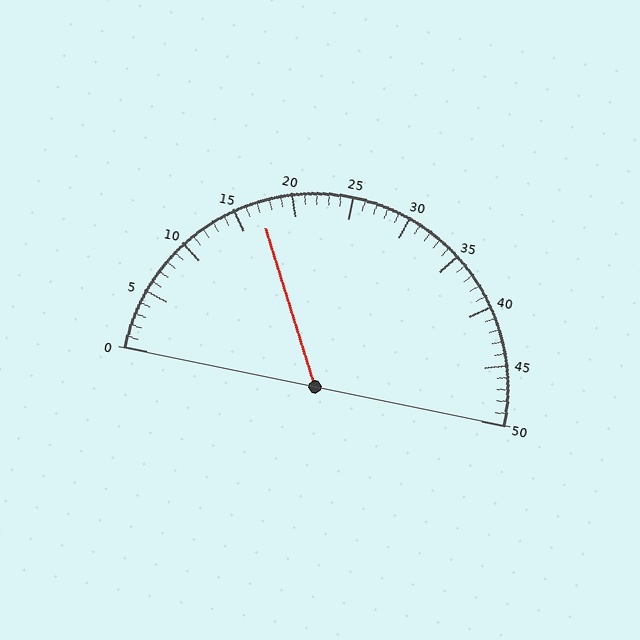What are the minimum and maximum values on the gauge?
The gauge ranges from 0 to 50.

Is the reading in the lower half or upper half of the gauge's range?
The reading is in the lower half of the range (0 to 50).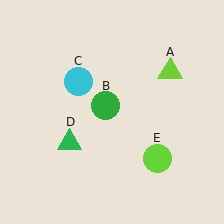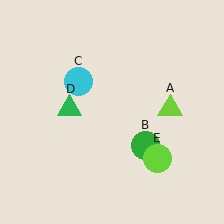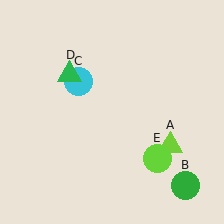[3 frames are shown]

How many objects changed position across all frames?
3 objects changed position: lime triangle (object A), green circle (object B), green triangle (object D).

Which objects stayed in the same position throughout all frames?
Cyan circle (object C) and lime circle (object E) remained stationary.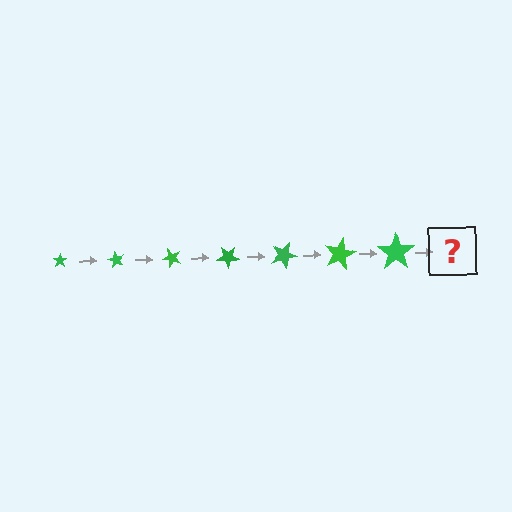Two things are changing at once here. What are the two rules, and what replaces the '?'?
The two rules are that the star grows larger each step and it rotates 60 degrees each step. The '?' should be a star, larger than the previous one and rotated 420 degrees from the start.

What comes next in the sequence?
The next element should be a star, larger than the previous one and rotated 420 degrees from the start.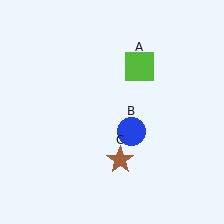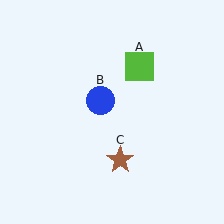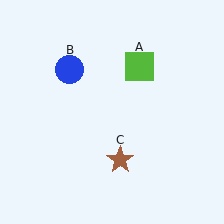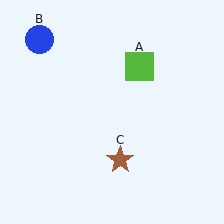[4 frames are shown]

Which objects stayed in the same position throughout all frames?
Lime square (object A) and brown star (object C) remained stationary.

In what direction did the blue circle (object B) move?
The blue circle (object B) moved up and to the left.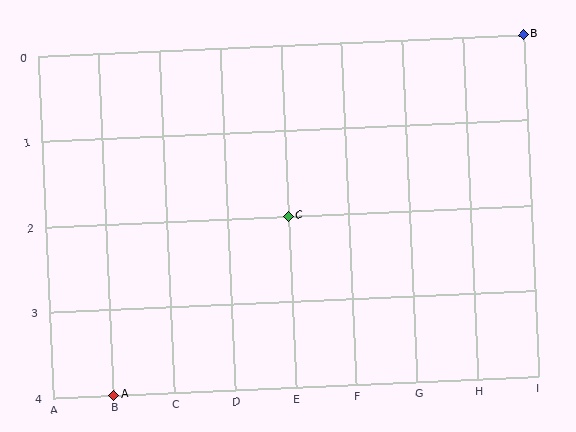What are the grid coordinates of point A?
Point A is at grid coordinates (B, 4).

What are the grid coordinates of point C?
Point C is at grid coordinates (E, 2).